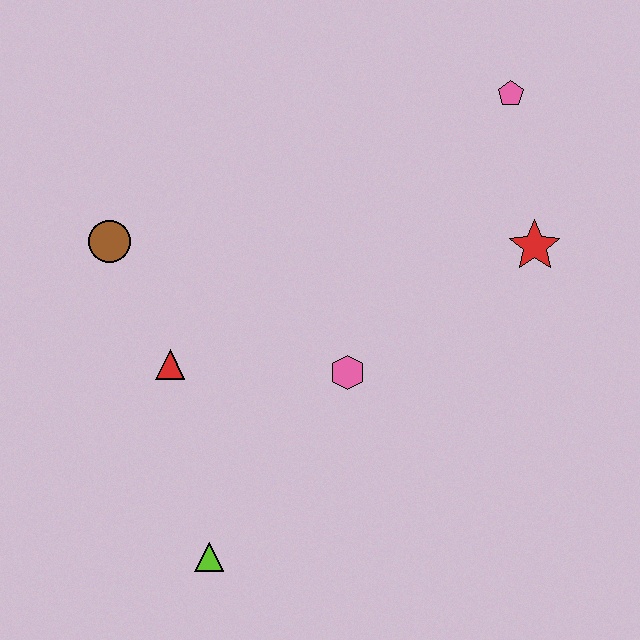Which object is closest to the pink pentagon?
The red star is closest to the pink pentagon.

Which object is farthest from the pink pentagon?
The lime triangle is farthest from the pink pentagon.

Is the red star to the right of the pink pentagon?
Yes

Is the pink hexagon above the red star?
No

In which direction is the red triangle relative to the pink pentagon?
The red triangle is to the left of the pink pentagon.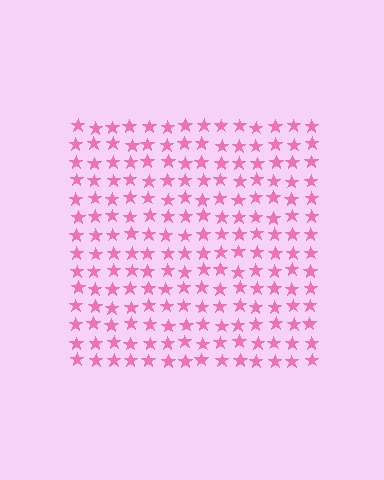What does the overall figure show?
The overall figure shows a square.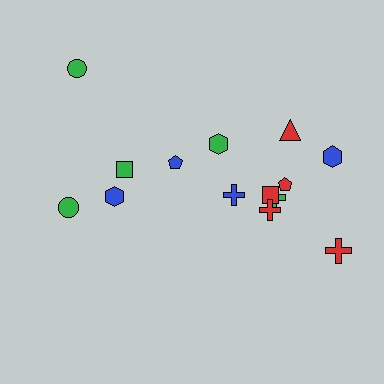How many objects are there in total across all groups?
There are 14 objects.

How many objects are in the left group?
There are 6 objects.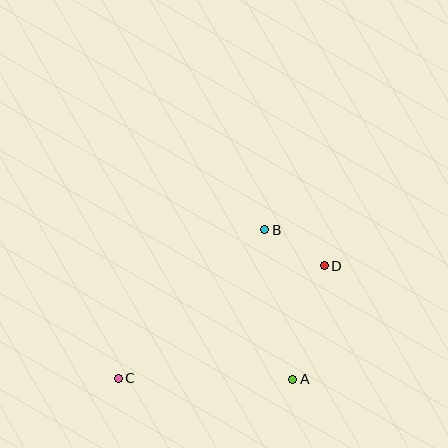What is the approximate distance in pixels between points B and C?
The distance between B and C is approximately 208 pixels.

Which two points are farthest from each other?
Points C and D are farthest from each other.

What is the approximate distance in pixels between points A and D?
The distance between A and D is approximately 118 pixels.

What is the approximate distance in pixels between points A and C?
The distance between A and C is approximately 174 pixels.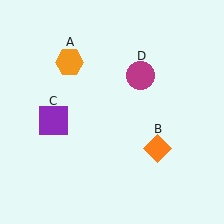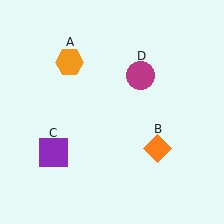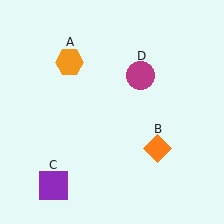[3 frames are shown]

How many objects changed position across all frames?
1 object changed position: purple square (object C).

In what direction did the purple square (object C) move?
The purple square (object C) moved down.